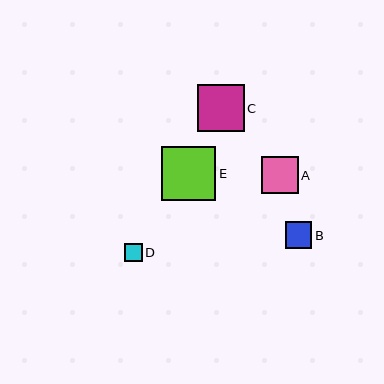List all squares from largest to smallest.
From largest to smallest: E, C, A, B, D.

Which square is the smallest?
Square D is the smallest with a size of approximately 18 pixels.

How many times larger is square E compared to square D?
Square E is approximately 3.1 times the size of square D.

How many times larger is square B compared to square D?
Square B is approximately 1.5 times the size of square D.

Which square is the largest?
Square E is the largest with a size of approximately 54 pixels.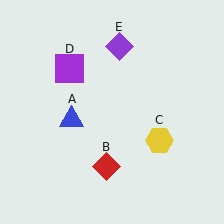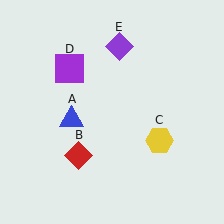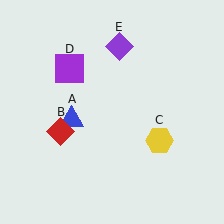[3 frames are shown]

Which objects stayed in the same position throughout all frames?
Blue triangle (object A) and yellow hexagon (object C) and purple square (object D) and purple diamond (object E) remained stationary.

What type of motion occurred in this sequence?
The red diamond (object B) rotated clockwise around the center of the scene.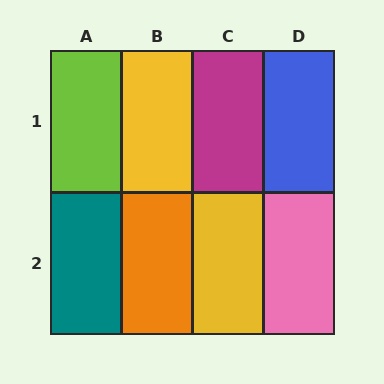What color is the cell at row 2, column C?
Yellow.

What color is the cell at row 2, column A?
Teal.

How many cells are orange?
1 cell is orange.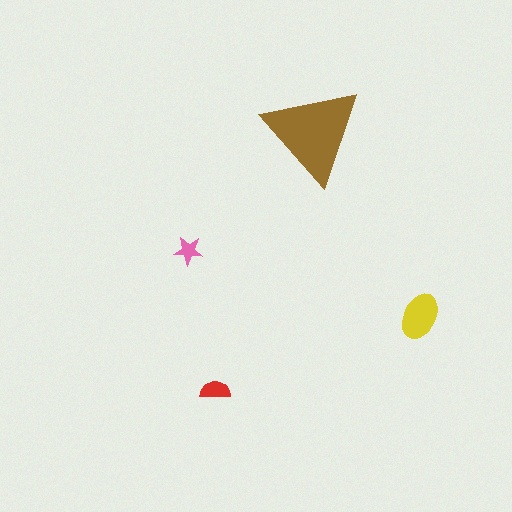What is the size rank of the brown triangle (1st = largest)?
1st.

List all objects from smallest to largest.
The pink star, the red semicircle, the yellow ellipse, the brown triangle.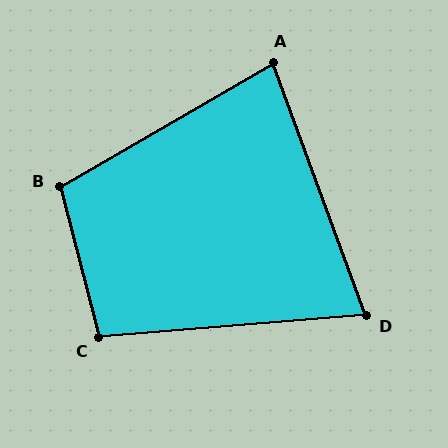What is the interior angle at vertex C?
Approximately 100 degrees (obtuse).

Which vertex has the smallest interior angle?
D, at approximately 75 degrees.